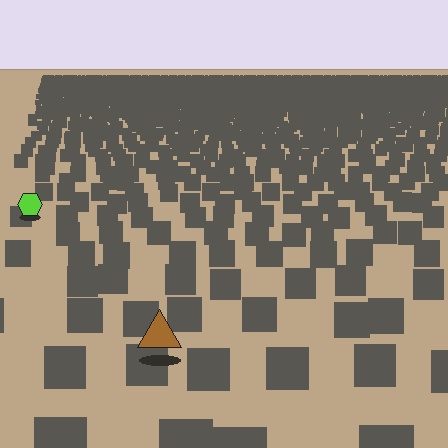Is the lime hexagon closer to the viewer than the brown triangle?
No. The brown triangle is closer — you can tell from the texture gradient: the ground texture is coarser near it.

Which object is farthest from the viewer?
The lime hexagon is farthest from the viewer. It appears smaller and the ground texture around it is denser.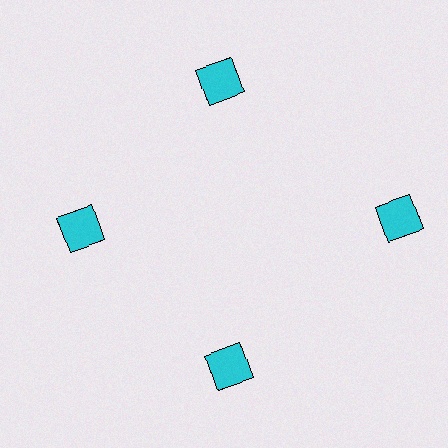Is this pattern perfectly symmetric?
No. The 4 cyan squares are arranged in a ring, but one element near the 3 o'clock position is pushed outward from the center, breaking the 4-fold rotational symmetry.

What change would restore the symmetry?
The symmetry would be restored by moving it inward, back onto the ring so that all 4 squares sit at equal angles and equal distance from the center.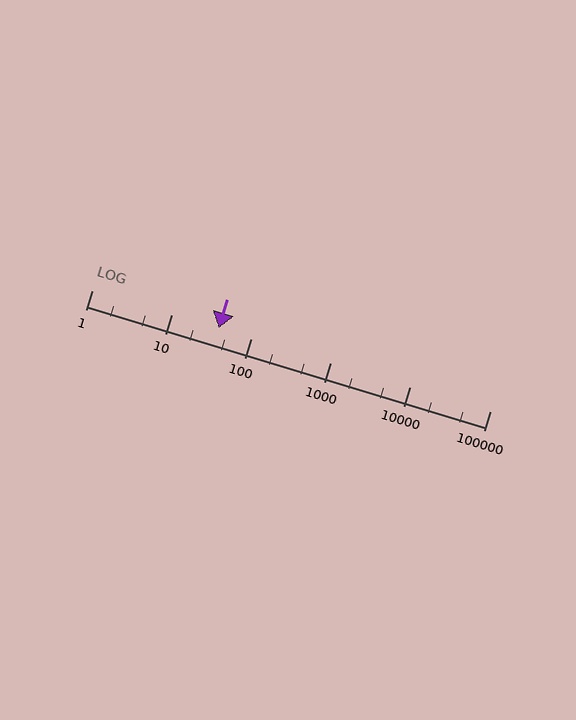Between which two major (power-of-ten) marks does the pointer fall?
The pointer is between 10 and 100.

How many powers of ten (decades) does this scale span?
The scale spans 5 decades, from 1 to 100000.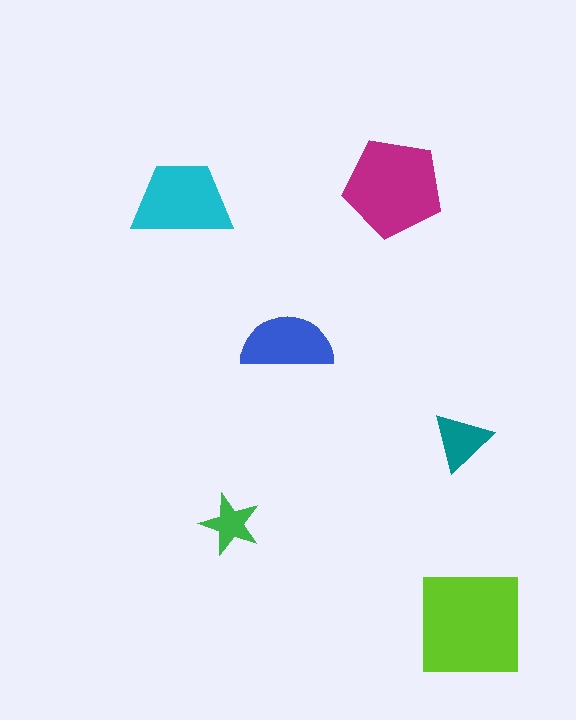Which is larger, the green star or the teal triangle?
The teal triangle.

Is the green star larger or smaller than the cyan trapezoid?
Smaller.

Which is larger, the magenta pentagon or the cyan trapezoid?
The magenta pentagon.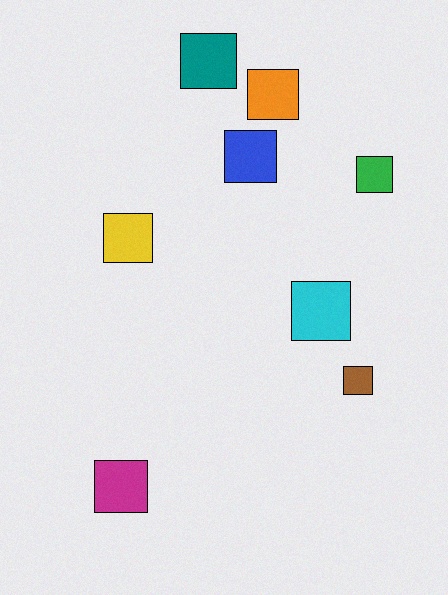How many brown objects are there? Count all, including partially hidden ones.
There is 1 brown object.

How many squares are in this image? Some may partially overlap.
There are 8 squares.